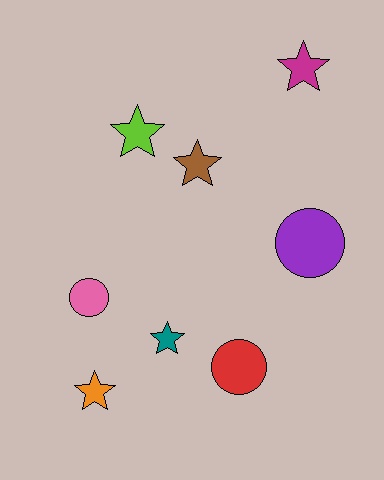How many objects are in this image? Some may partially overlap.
There are 8 objects.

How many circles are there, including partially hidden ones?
There are 3 circles.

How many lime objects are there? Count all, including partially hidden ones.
There is 1 lime object.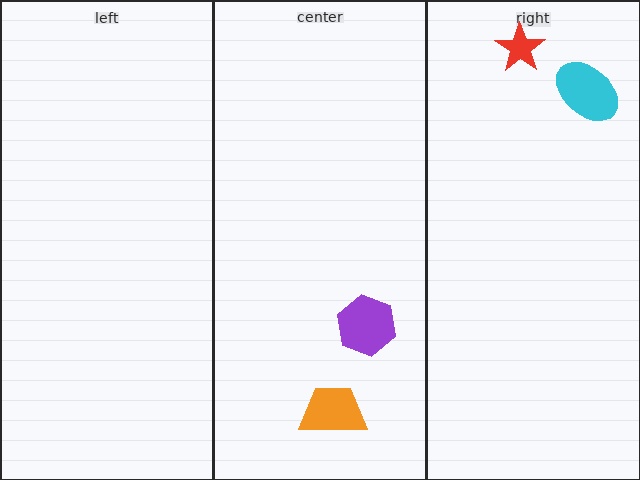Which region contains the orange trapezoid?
The center region.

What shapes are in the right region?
The red star, the cyan ellipse.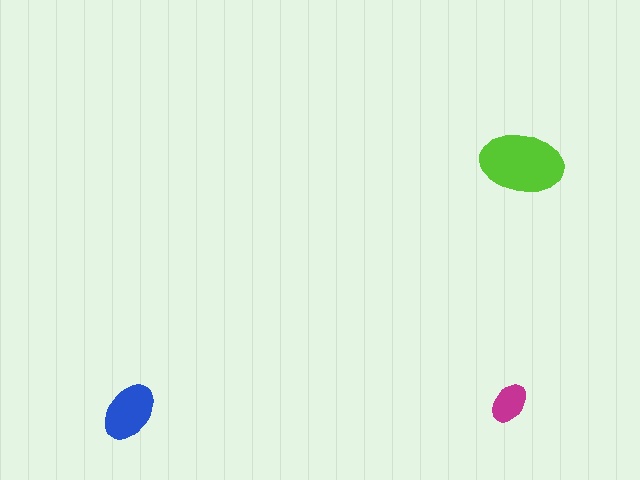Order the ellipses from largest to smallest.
the lime one, the blue one, the magenta one.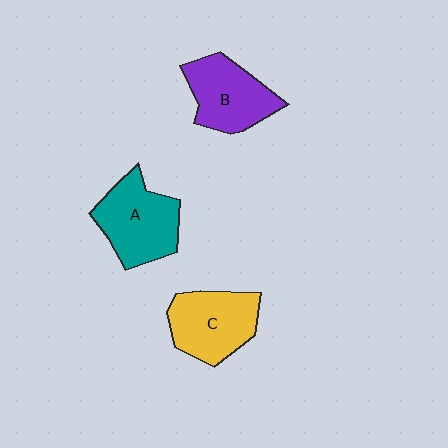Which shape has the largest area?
Shape A (teal).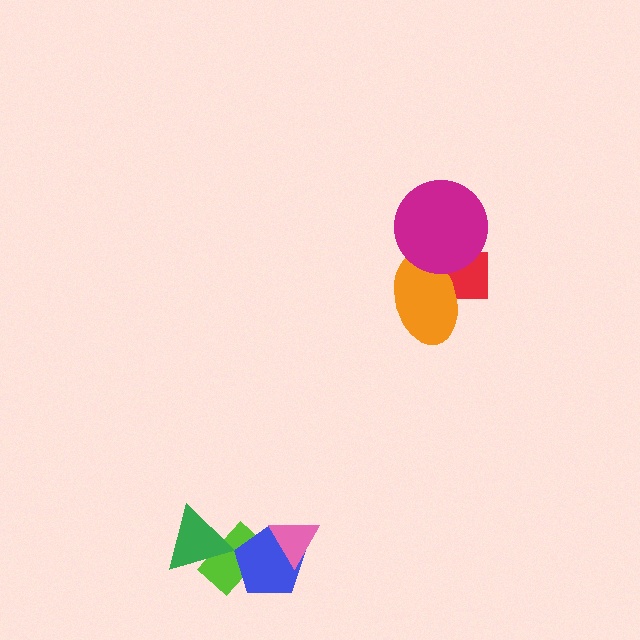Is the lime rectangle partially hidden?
Yes, it is partially covered by another shape.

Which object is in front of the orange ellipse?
The magenta circle is in front of the orange ellipse.